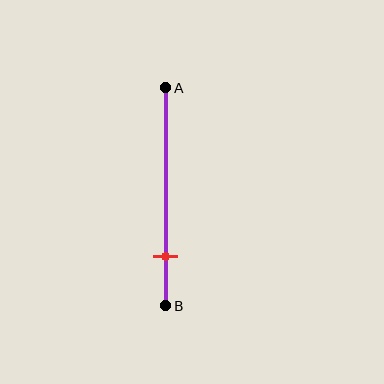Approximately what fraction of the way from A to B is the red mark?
The red mark is approximately 75% of the way from A to B.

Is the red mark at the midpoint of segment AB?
No, the mark is at about 75% from A, not at the 50% midpoint.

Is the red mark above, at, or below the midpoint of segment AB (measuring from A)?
The red mark is below the midpoint of segment AB.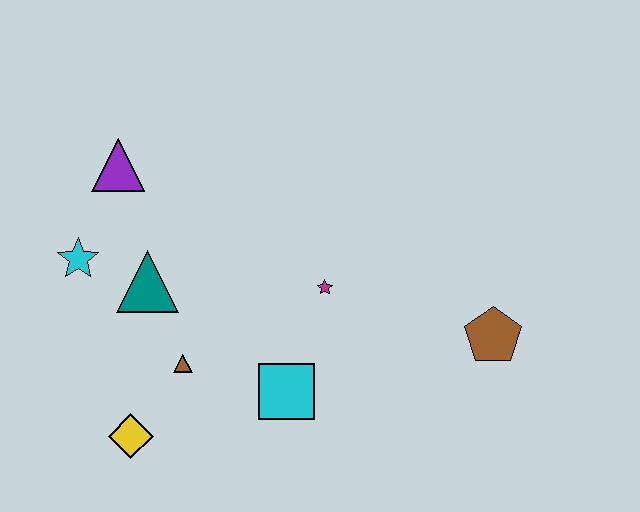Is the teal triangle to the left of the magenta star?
Yes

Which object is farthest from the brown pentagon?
The cyan star is farthest from the brown pentagon.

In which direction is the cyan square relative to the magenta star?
The cyan square is below the magenta star.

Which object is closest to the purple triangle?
The cyan star is closest to the purple triangle.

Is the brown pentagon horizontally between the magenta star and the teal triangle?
No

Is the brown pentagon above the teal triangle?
No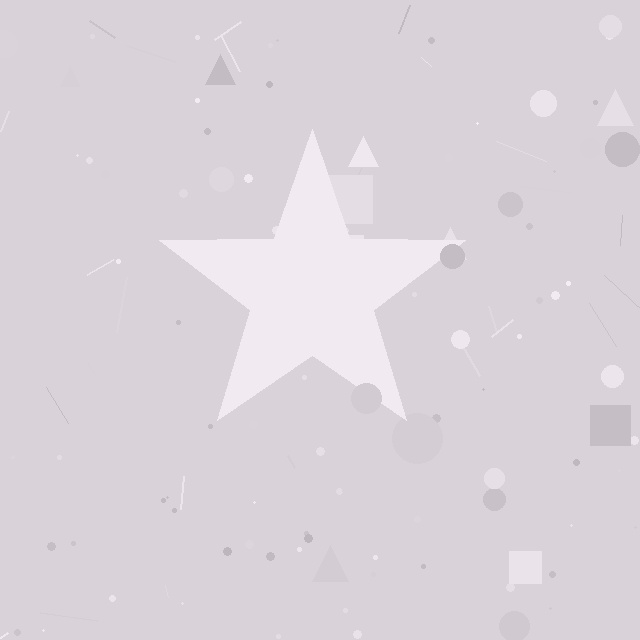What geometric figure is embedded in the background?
A star is embedded in the background.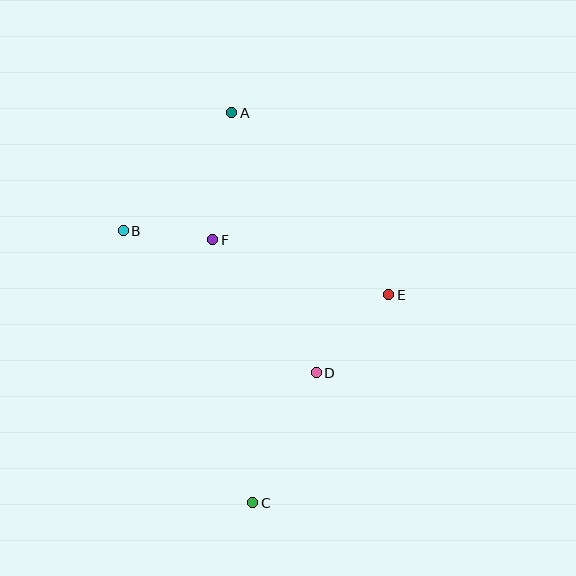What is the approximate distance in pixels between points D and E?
The distance between D and E is approximately 106 pixels.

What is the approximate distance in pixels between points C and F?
The distance between C and F is approximately 266 pixels.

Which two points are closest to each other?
Points B and F are closest to each other.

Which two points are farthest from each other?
Points A and C are farthest from each other.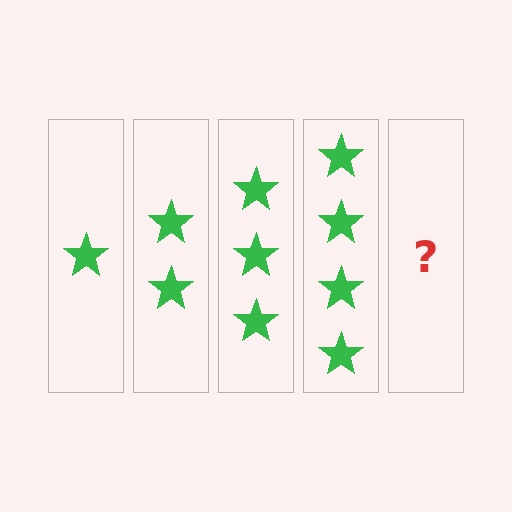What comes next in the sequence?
The next element should be 5 stars.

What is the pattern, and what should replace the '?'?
The pattern is that each step adds one more star. The '?' should be 5 stars.